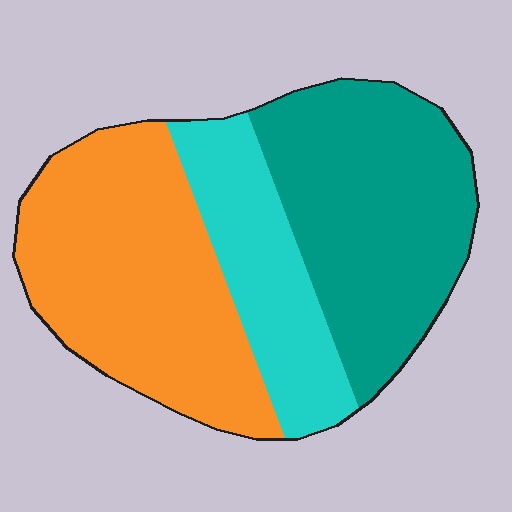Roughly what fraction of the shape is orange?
Orange covers 41% of the shape.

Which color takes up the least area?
Cyan, at roughly 20%.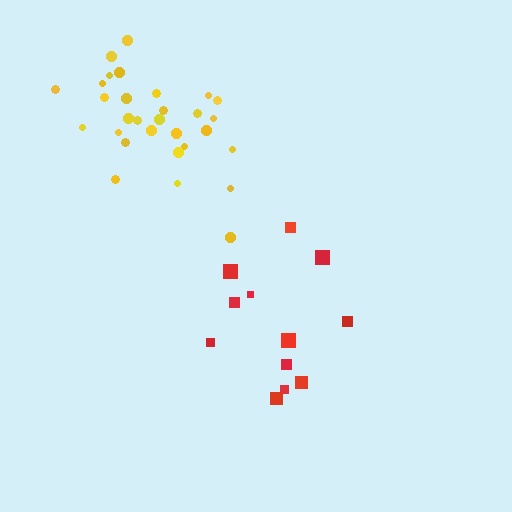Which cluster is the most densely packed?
Yellow.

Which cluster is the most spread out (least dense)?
Red.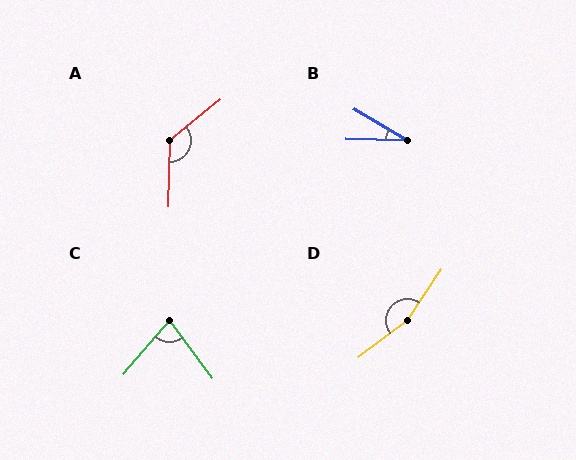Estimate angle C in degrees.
Approximately 77 degrees.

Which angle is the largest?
D, at approximately 161 degrees.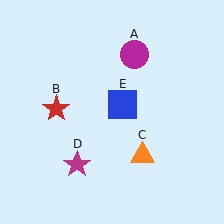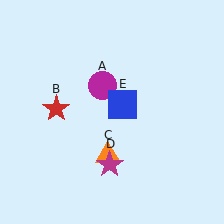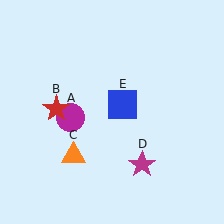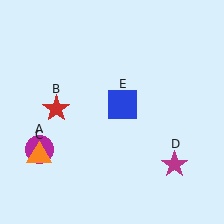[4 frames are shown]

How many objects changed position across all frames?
3 objects changed position: magenta circle (object A), orange triangle (object C), magenta star (object D).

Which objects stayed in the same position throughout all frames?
Red star (object B) and blue square (object E) remained stationary.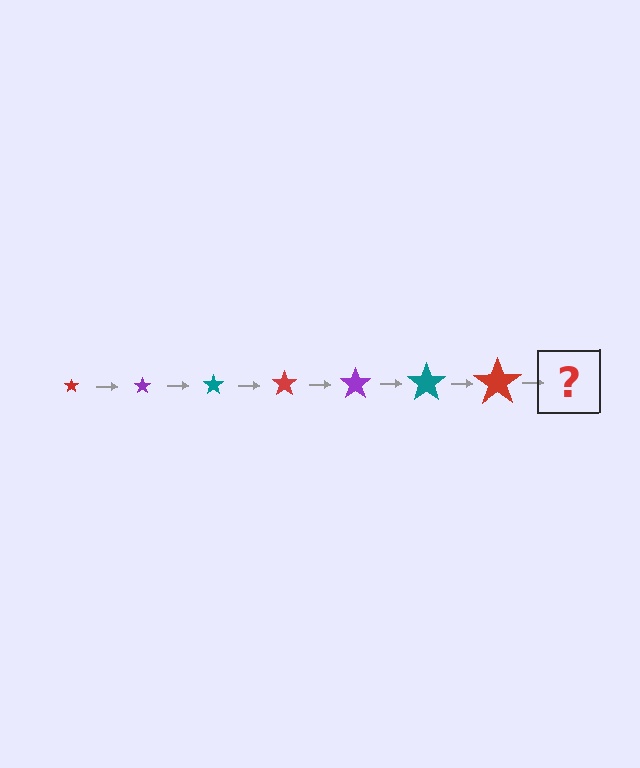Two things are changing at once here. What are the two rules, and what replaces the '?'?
The two rules are that the star grows larger each step and the color cycles through red, purple, and teal. The '?' should be a purple star, larger than the previous one.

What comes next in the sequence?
The next element should be a purple star, larger than the previous one.